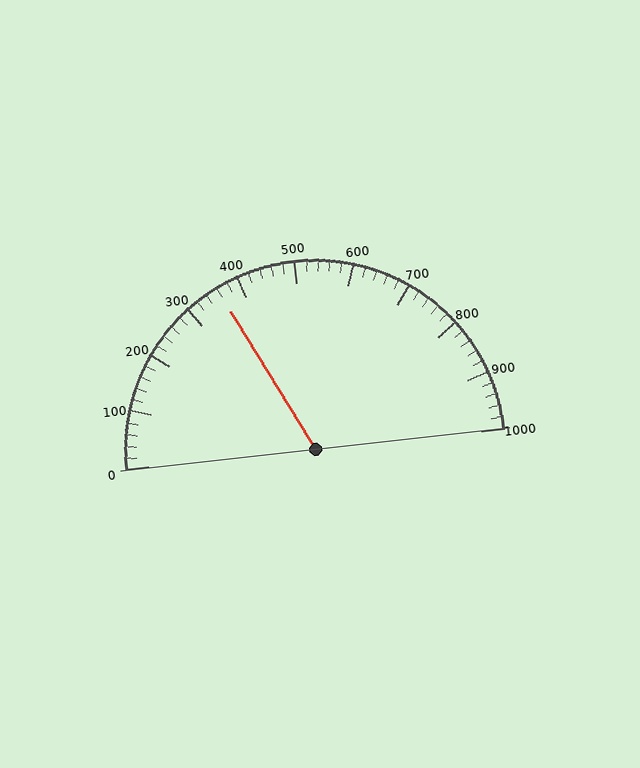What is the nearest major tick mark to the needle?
The nearest major tick mark is 400.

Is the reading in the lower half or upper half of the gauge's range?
The reading is in the lower half of the range (0 to 1000).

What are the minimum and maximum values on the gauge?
The gauge ranges from 0 to 1000.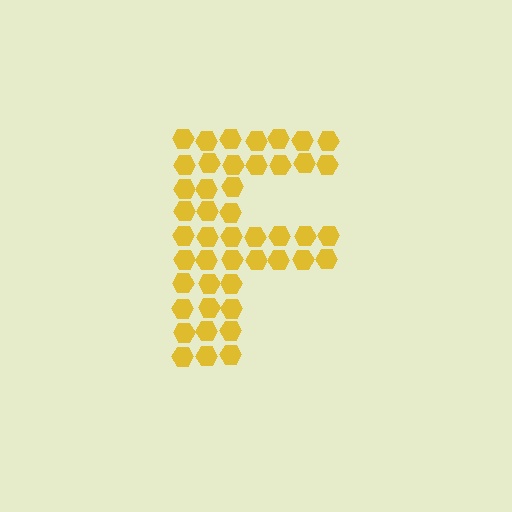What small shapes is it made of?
It is made of small hexagons.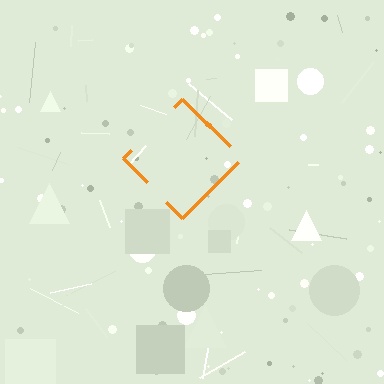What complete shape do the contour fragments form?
The contour fragments form a diamond.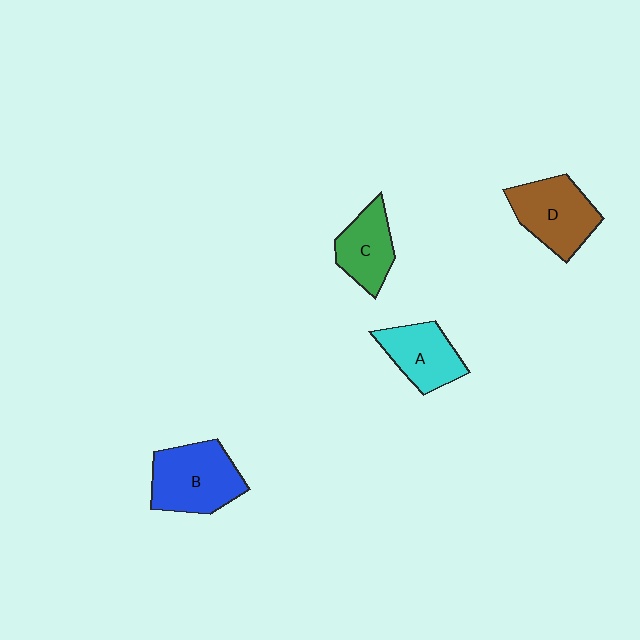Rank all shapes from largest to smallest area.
From largest to smallest: B (blue), D (brown), A (cyan), C (green).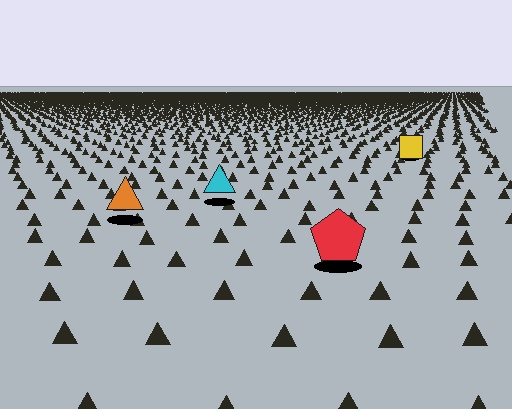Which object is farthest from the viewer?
The yellow square is farthest from the viewer. It appears smaller and the ground texture around it is denser.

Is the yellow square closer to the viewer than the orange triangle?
No. The orange triangle is closer — you can tell from the texture gradient: the ground texture is coarser near it.